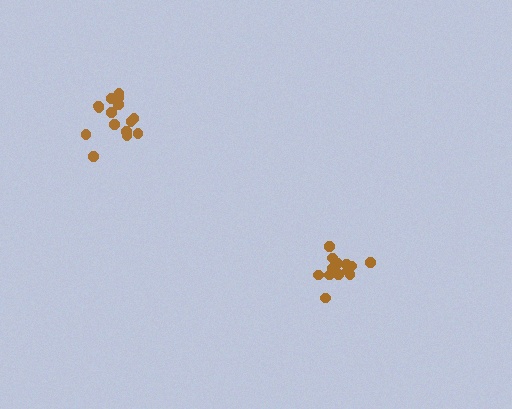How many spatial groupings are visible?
There are 2 spatial groupings.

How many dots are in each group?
Group 1: 15 dots, Group 2: 15 dots (30 total).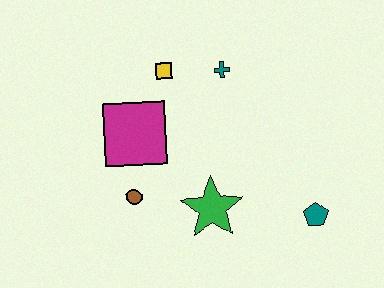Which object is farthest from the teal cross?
The teal pentagon is farthest from the teal cross.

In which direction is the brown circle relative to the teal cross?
The brown circle is below the teal cross.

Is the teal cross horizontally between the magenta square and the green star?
No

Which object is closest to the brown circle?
The magenta square is closest to the brown circle.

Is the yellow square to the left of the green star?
Yes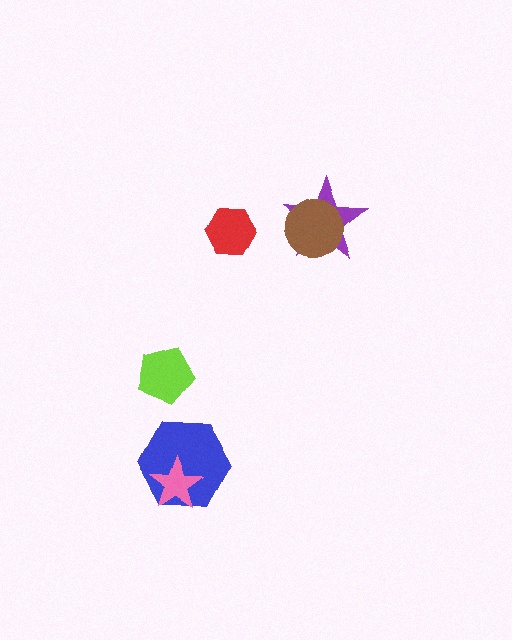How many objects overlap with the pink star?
1 object overlaps with the pink star.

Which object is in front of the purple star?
The brown circle is in front of the purple star.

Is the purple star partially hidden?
Yes, it is partially covered by another shape.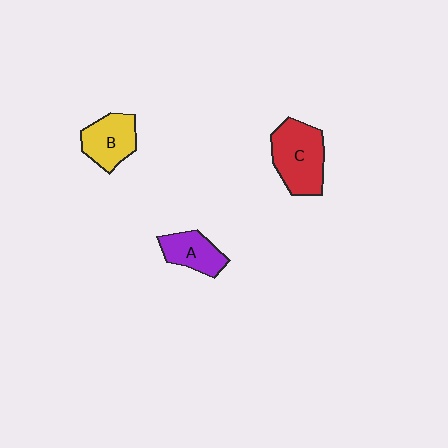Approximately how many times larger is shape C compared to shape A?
Approximately 1.6 times.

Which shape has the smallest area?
Shape A (purple).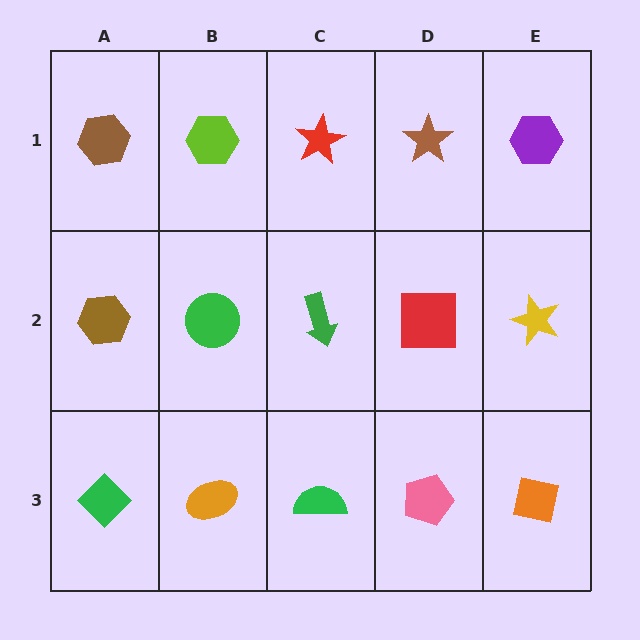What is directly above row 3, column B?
A green circle.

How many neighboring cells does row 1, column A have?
2.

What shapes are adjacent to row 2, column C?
A red star (row 1, column C), a green semicircle (row 3, column C), a green circle (row 2, column B), a red square (row 2, column D).